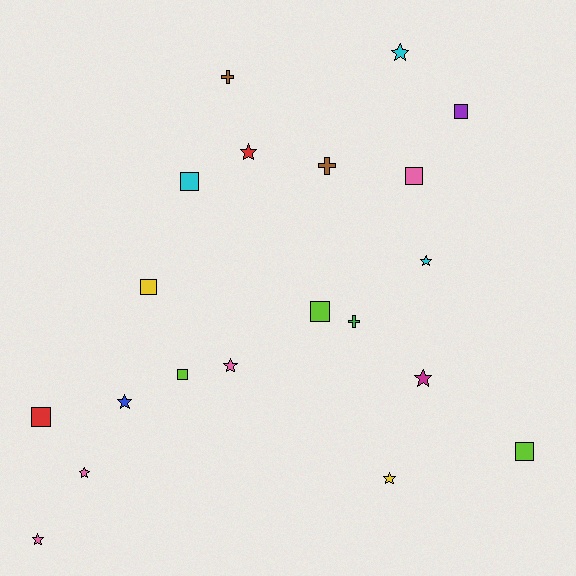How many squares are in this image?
There are 8 squares.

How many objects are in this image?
There are 20 objects.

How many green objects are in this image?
There is 1 green object.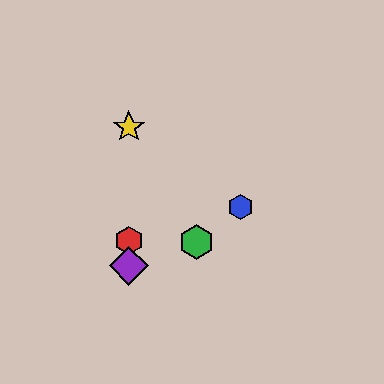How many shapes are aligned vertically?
3 shapes (the red hexagon, the yellow star, the purple diamond) are aligned vertically.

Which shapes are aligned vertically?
The red hexagon, the yellow star, the purple diamond are aligned vertically.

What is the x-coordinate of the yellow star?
The yellow star is at x≈129.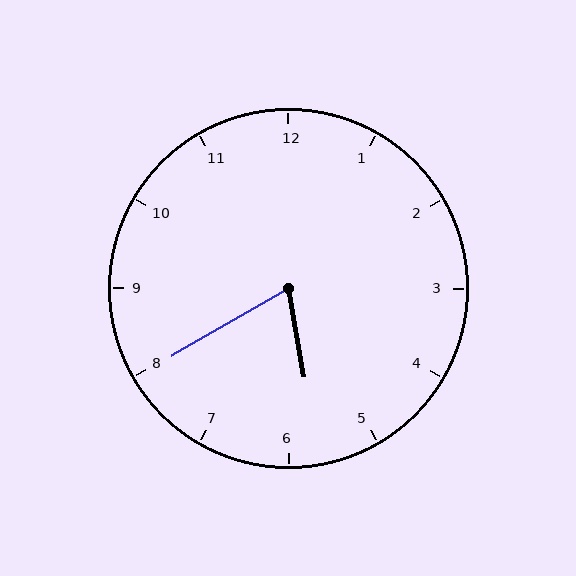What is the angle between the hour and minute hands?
Approximately 70 degrees.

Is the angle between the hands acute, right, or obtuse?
It is acute.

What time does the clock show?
5:40.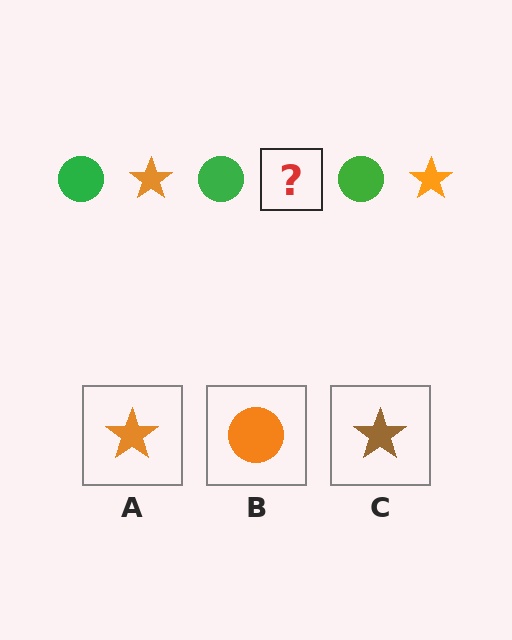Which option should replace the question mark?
Option A.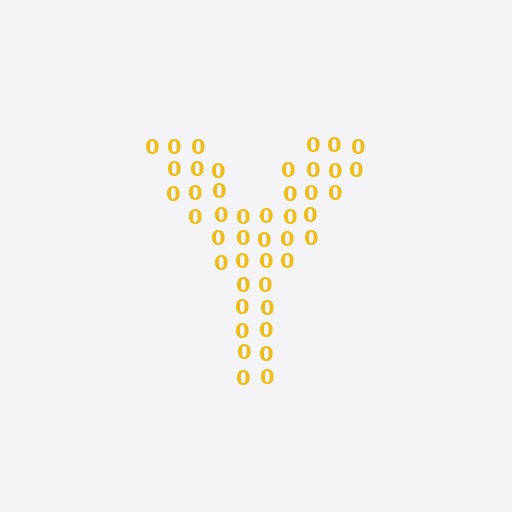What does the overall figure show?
The overall figure shows the letter Y.